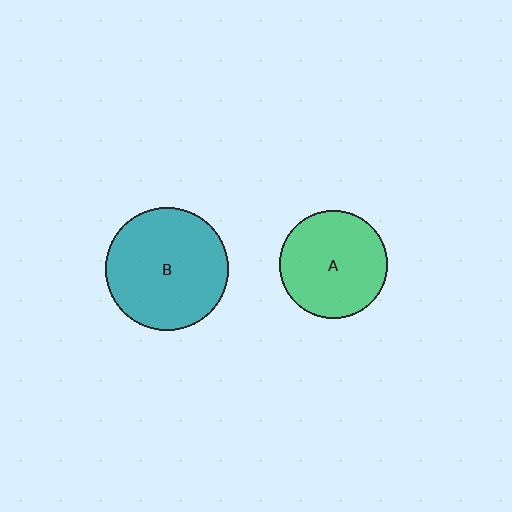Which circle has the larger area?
Circle B (teal).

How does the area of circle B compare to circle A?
Approximately 1.3 times.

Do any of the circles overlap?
No, none of the circles overlap.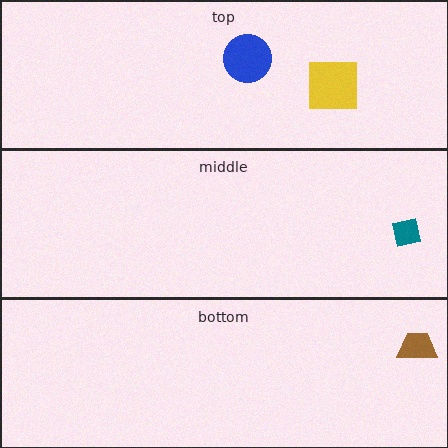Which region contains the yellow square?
The top region.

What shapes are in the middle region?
The teal square.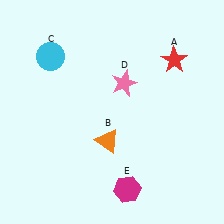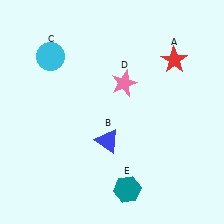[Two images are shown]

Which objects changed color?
B changed from orange to blue. E changed from magenta to teal.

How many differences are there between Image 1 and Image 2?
There are 2 differences between the two images.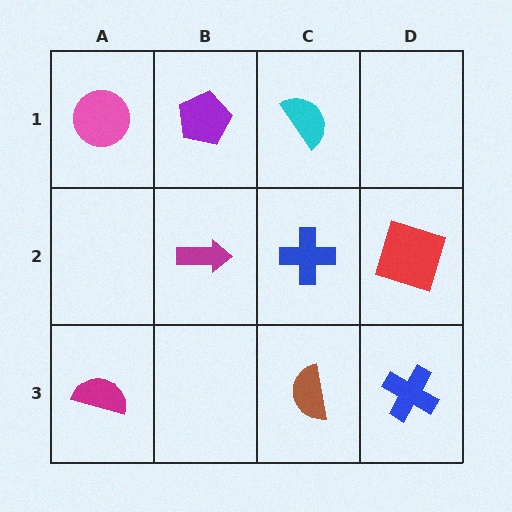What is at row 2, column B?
A magenta arrow.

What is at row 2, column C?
A blue cross.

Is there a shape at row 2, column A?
No, that cell is empty.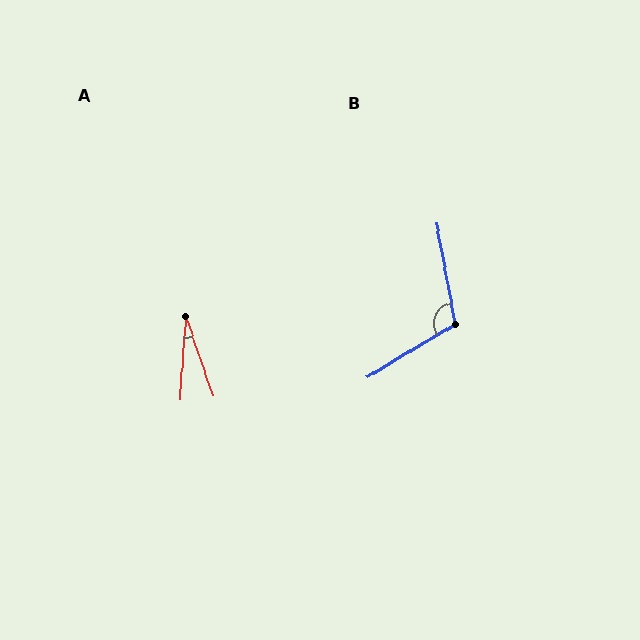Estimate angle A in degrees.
Approximately 24 degrees.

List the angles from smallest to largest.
A (24°), B (111°).